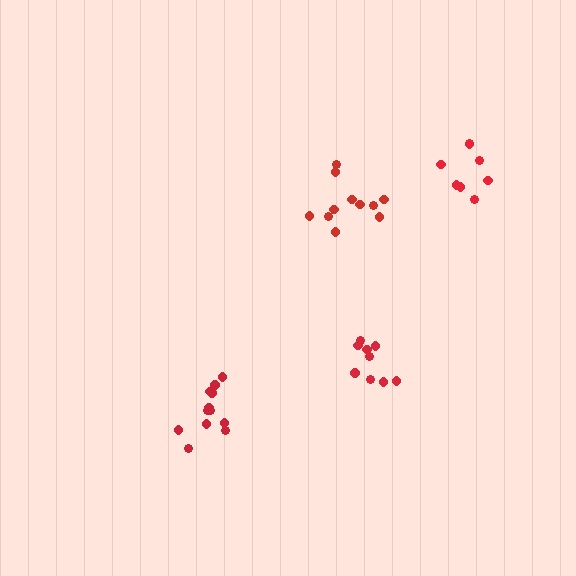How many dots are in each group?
Group 1: 12 dots, Group 2: 11 dots, Group 3: 9 dots, Group 4: 8 dots (40 total).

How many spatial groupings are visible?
There are 4 spatial groupings.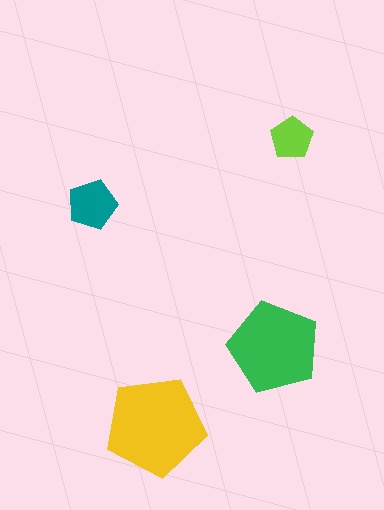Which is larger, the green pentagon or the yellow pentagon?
The yellow one.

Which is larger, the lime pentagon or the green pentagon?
The green one.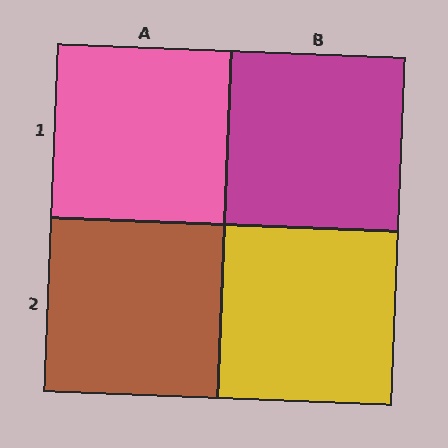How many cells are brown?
1 cell is brown.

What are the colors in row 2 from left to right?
Brown, yellow.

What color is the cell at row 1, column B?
Magenta.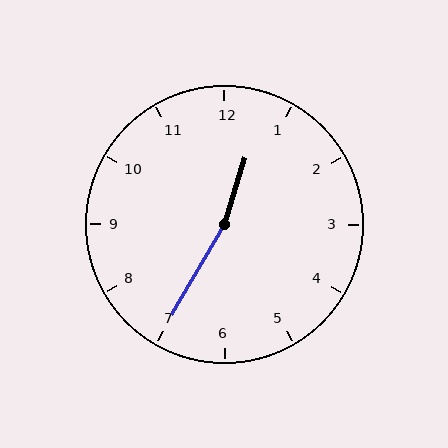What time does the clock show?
12:35.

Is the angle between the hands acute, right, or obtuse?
It is obtuse.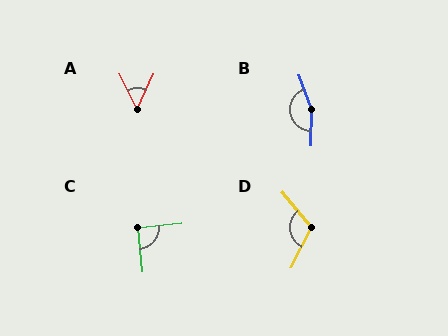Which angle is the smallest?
A, at approximately 52 degrees.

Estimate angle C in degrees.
Approximately 91 degrees.